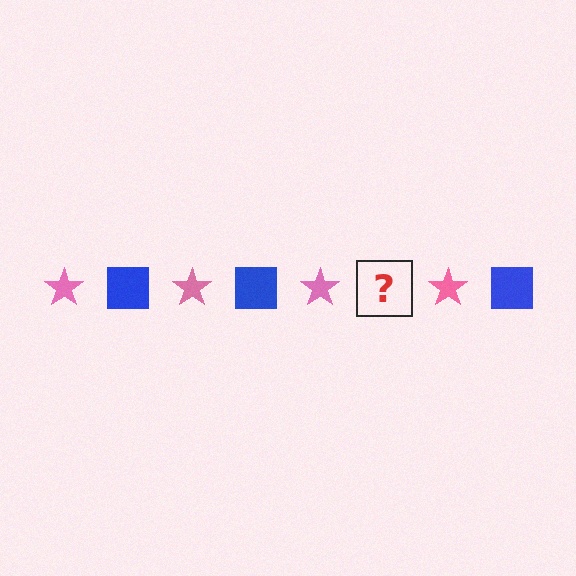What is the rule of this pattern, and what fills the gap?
The rule is that the pattern alternates between pink star and blue square. The gap should be filled with a blue square.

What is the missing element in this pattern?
The missing element is a blue square.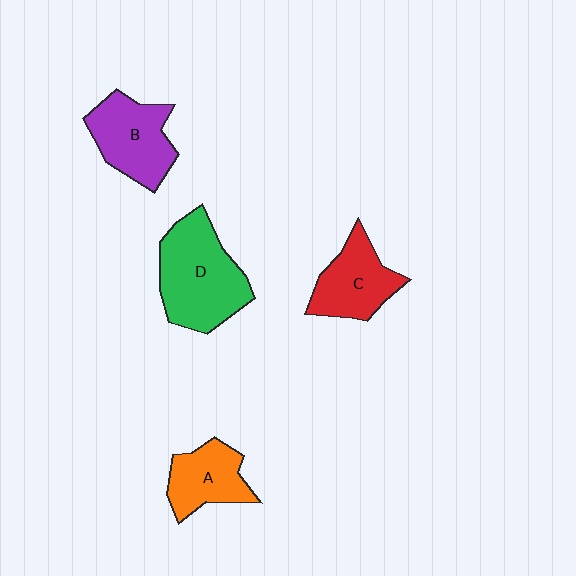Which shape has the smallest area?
Shape A (orange).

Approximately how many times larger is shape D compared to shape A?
Approximately 1.7 times.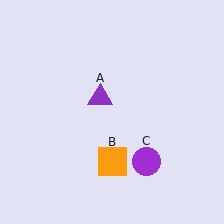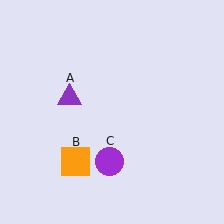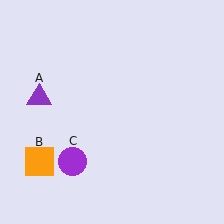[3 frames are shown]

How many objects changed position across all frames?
3 objects changed position: purple triangle (object A), orange square (object B), purple circle (object C).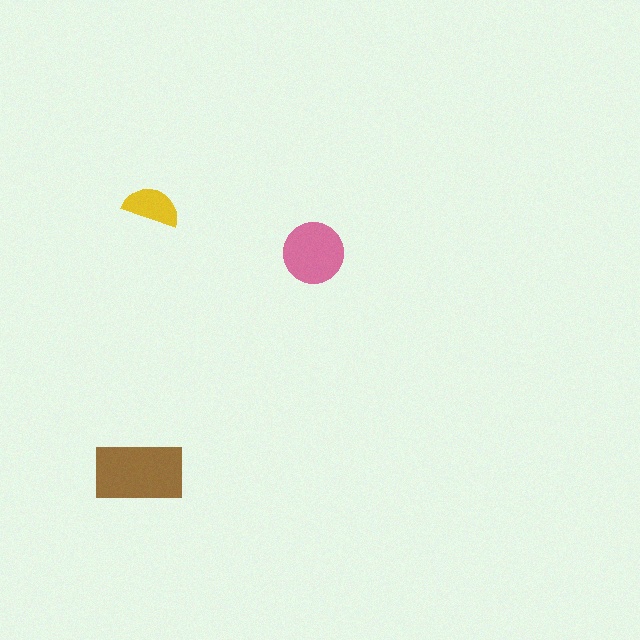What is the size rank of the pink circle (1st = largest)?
2nd.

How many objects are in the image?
There are 3 objects in the image.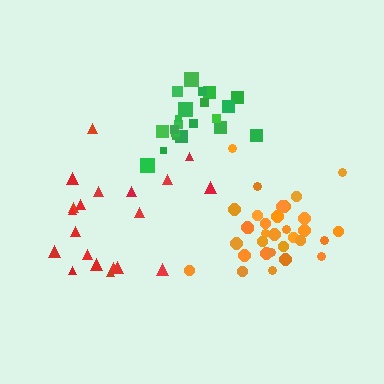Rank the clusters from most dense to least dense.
green, orange, red.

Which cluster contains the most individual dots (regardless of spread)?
Orange (32).